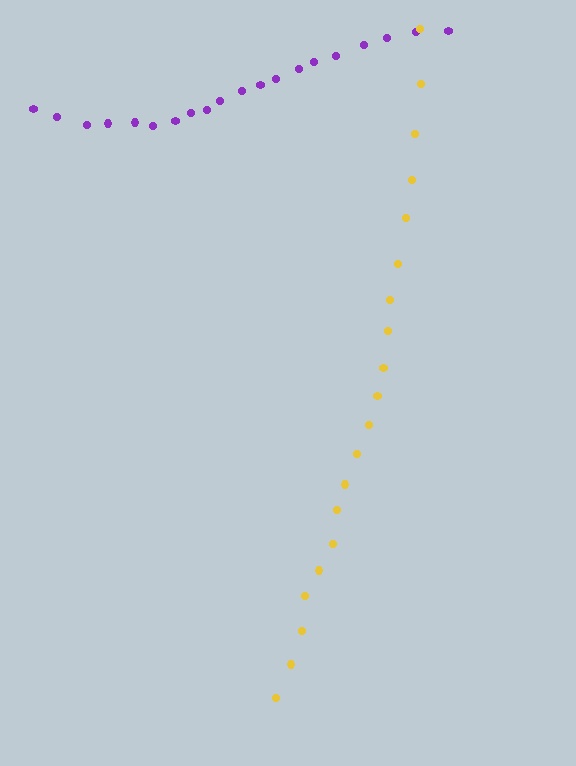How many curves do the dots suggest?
There are 2 distinct paths.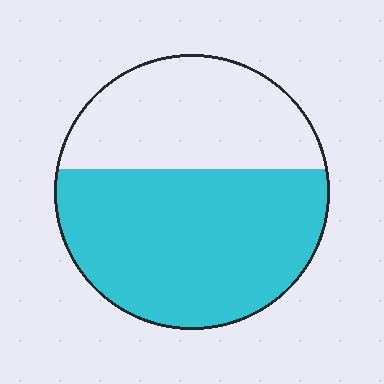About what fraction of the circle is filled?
About three fifths (3/5).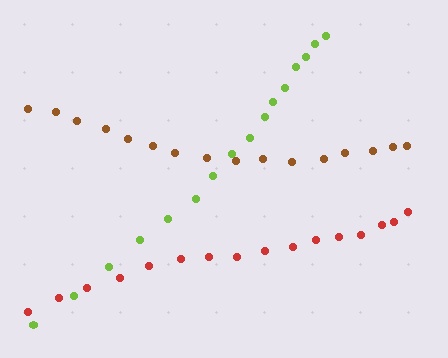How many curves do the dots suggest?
There are 3 distinct paths.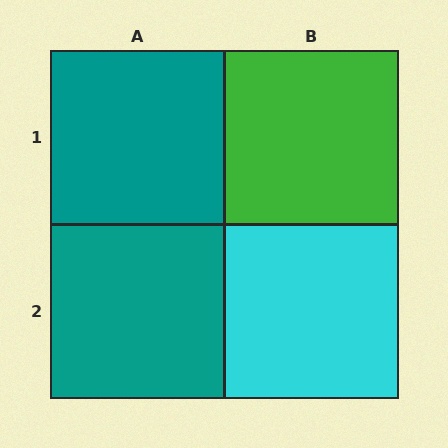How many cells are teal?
2 cells are teal.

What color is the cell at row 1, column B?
Green.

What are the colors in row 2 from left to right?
Teal, cyan.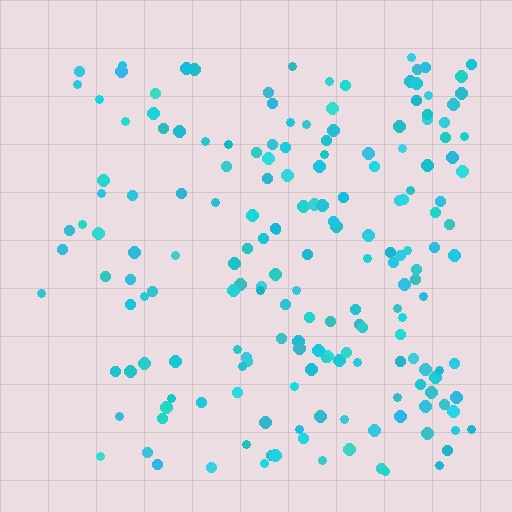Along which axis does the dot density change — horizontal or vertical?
Horizontal.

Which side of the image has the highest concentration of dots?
The right.